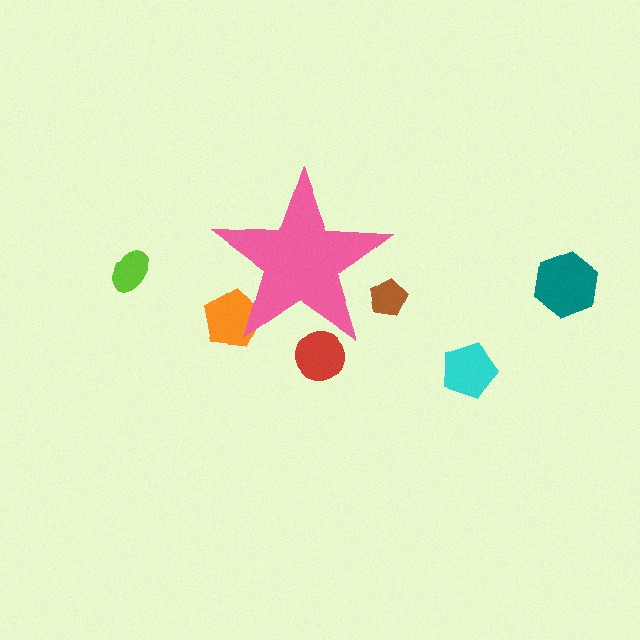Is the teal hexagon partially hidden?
No, the teal hexagon is fully visible.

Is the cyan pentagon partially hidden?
No, the cyan pentagon is fully visible.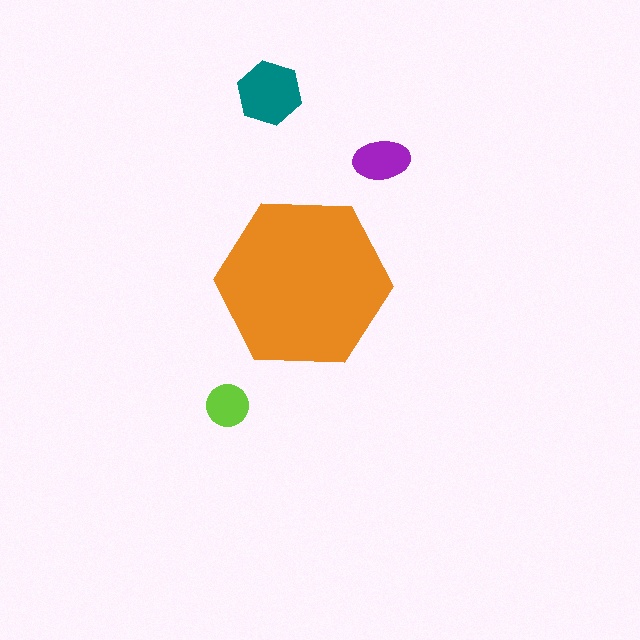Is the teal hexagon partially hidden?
No, the teal hexagon is fully visible.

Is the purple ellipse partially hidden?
No, the purple ellipse is fully visible.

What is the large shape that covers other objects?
An orange hexagon.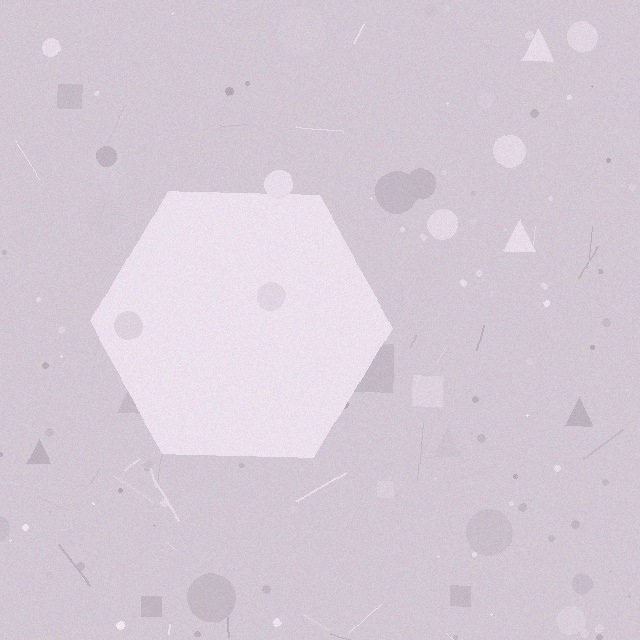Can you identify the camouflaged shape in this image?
The camouflaged shape is a hexagon.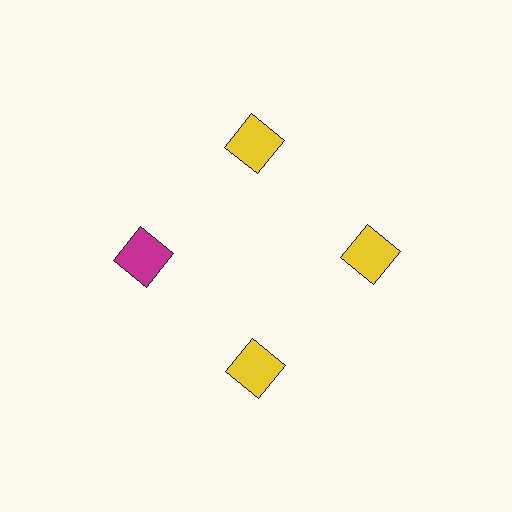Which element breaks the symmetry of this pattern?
The magenta square at roughly the 9 o'clock position breaks the symmetry. All other shapes are yellow squares.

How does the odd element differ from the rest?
It has a different color: magenta instead of yellow.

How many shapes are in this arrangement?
There are 4 shapes arranged in a ring pattern.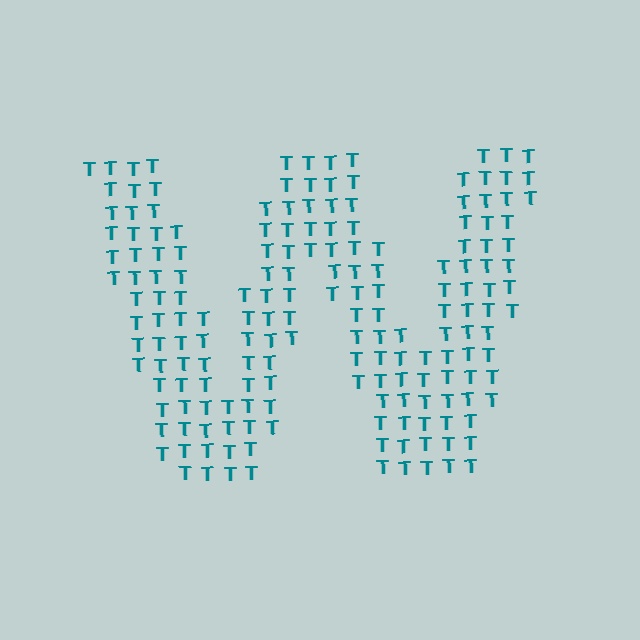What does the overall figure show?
The overall figure shows the letter W.